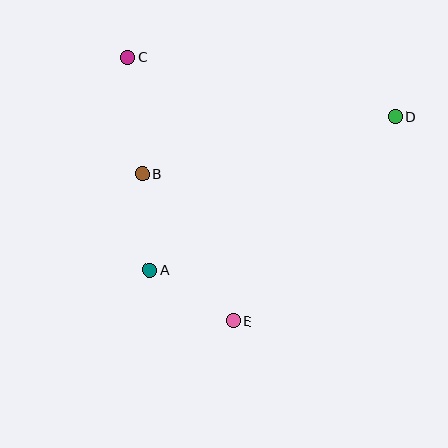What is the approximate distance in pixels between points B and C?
The distance between B and C is approximately 117 pixels.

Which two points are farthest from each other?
Points A and D are farthest from each other.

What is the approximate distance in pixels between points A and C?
The distance between A and C is approximately 213 pixels.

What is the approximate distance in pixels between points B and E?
The distance between B and E is approximately 173 pixels.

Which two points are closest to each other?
Points A and B are closest to each other.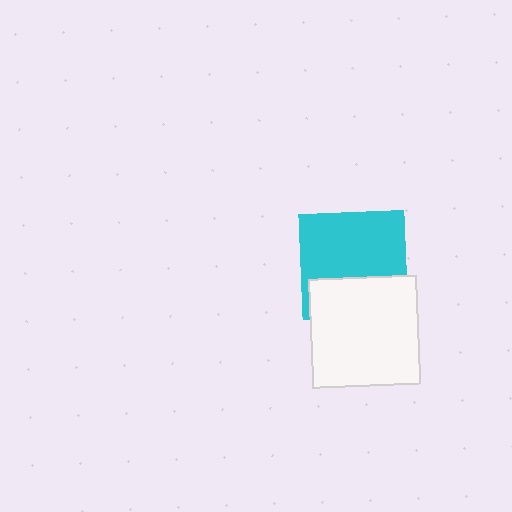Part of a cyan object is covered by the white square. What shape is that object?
It is a square.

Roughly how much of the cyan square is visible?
Most of it is visible (roughly 65%).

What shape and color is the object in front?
The object in front is a white square.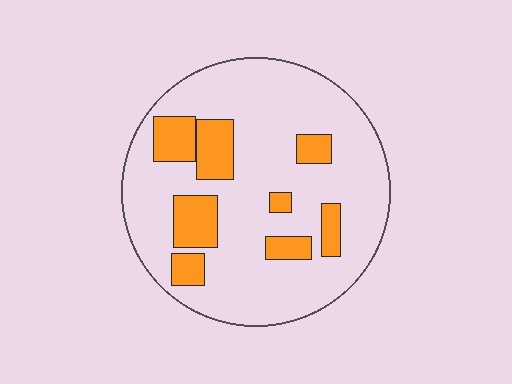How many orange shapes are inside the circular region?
8.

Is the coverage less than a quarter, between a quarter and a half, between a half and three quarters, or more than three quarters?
Less than a quarter.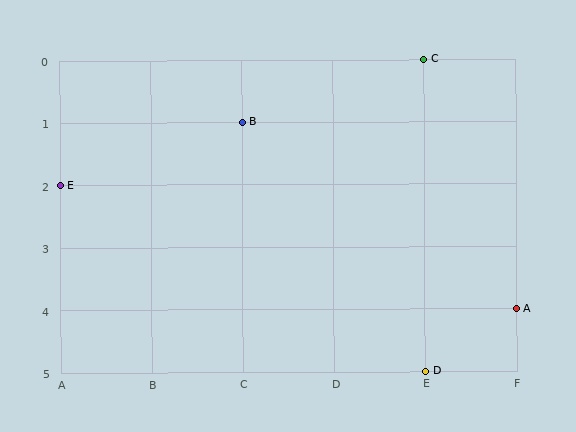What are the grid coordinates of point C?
Point C is at grid coordinates (E, 0).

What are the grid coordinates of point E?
Point E is at grid coordinates (A, 2).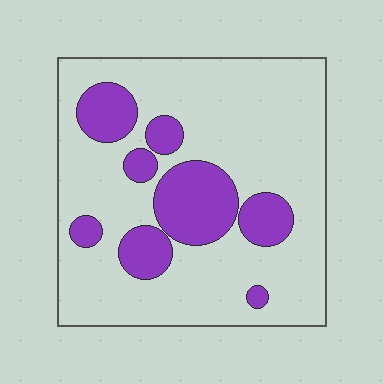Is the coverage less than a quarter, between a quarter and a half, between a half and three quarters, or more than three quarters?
Less than a quarter.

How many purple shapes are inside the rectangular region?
8.